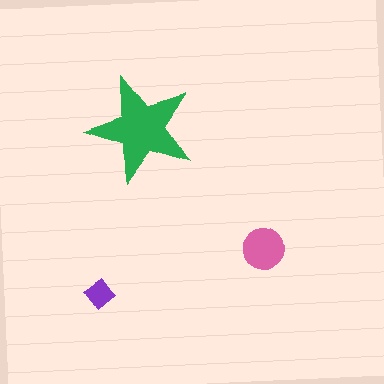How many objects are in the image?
There are 3 objects in the image.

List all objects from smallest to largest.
The purple diamond, the pink circle, the green star.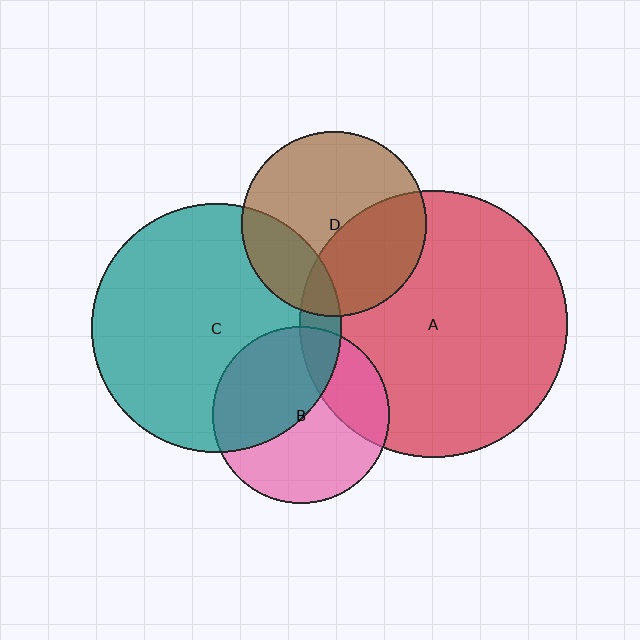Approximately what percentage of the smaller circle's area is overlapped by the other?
Approximately 25%.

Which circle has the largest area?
Circle A (red).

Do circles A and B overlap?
Yes.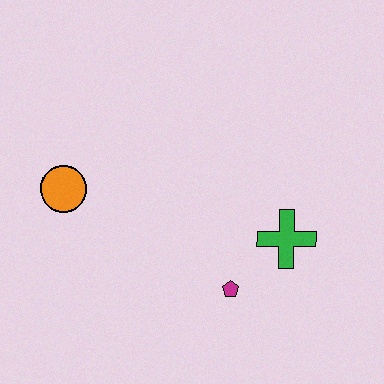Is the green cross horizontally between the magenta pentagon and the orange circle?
No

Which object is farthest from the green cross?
The orange circle is farthest from the green cross.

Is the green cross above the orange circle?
No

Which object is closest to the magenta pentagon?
The green cross is closest to the magenta pentagon.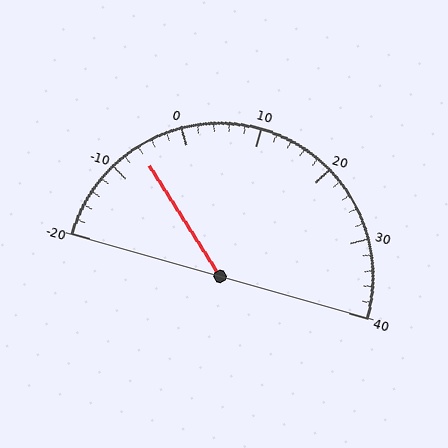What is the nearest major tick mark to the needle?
The nearest major tick mark is -10.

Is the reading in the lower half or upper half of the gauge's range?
The reading is in the lower half of the range (-20 to 40).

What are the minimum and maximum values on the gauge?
The gauge ranges from -20 to 40.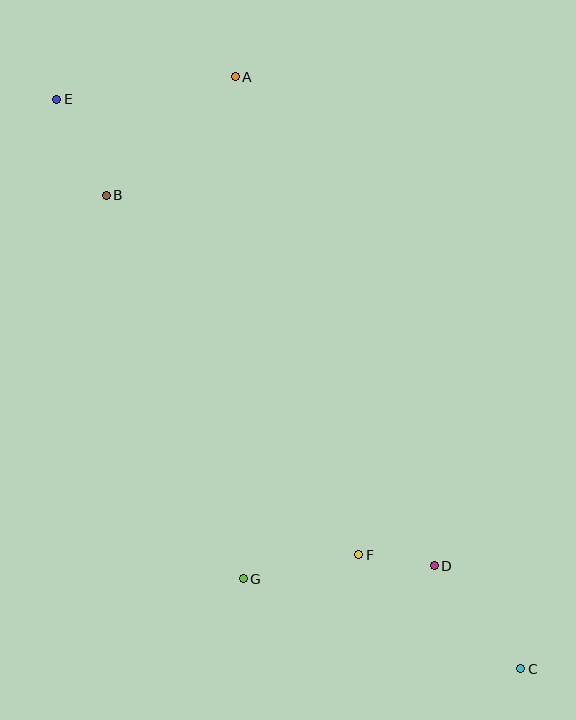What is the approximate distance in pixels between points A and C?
The distance between A and C is approximately 657 pixels.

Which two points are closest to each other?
Points D and F are closest to each other.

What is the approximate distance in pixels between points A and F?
The distance between A and F is approximately 494 pixels.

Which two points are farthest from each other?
Points C and E are farthest from each other.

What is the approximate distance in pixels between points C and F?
The distance between C and F is approximately 198 pixels.